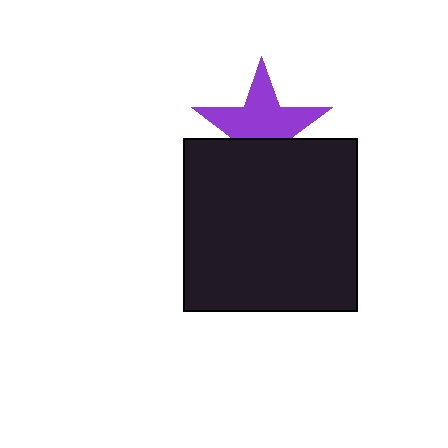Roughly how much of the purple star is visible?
About half of it is visible (roughly 62%).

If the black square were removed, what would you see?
You would see the complete purple star.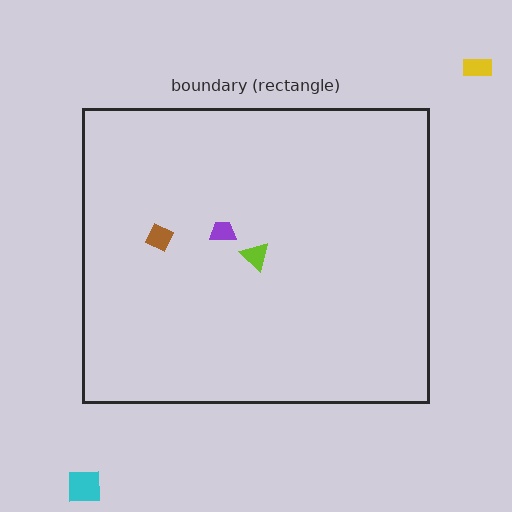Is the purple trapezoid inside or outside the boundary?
Inside.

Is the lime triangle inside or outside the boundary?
Inside.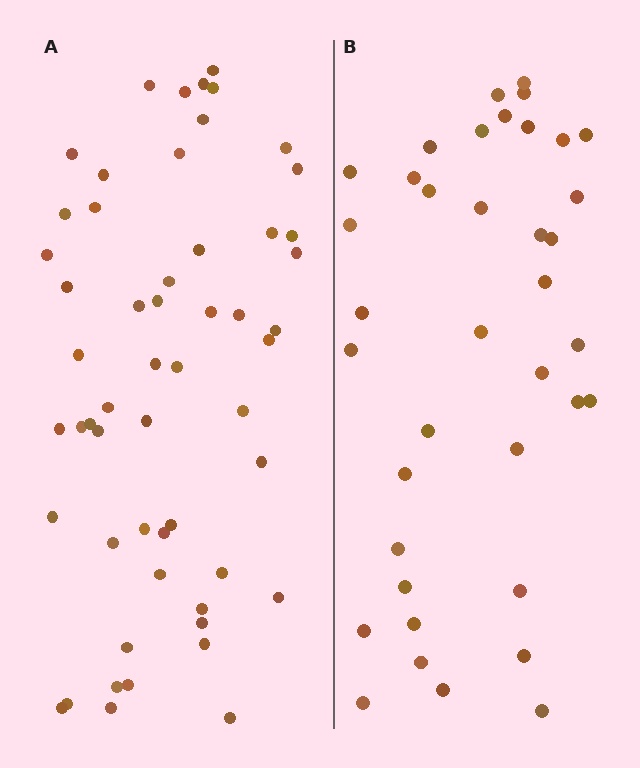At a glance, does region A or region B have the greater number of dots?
Region A (the left region) has more dots.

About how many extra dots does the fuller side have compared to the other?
Region A has approximately 15 more dots than region B.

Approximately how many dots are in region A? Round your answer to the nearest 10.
About 60 dots. (The exact count is 55, which rounds to 60.)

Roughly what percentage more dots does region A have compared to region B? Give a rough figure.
About 45% more.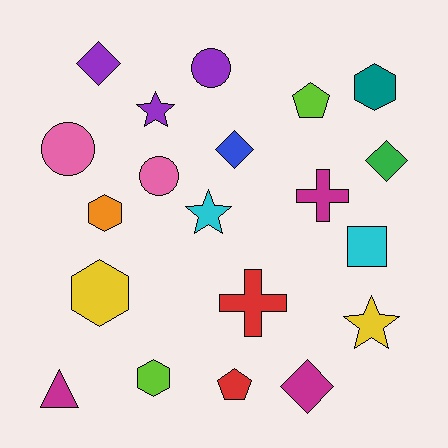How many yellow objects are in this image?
There are 2 yellow objects.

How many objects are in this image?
There are 20 objects.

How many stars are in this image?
There are 3 stars.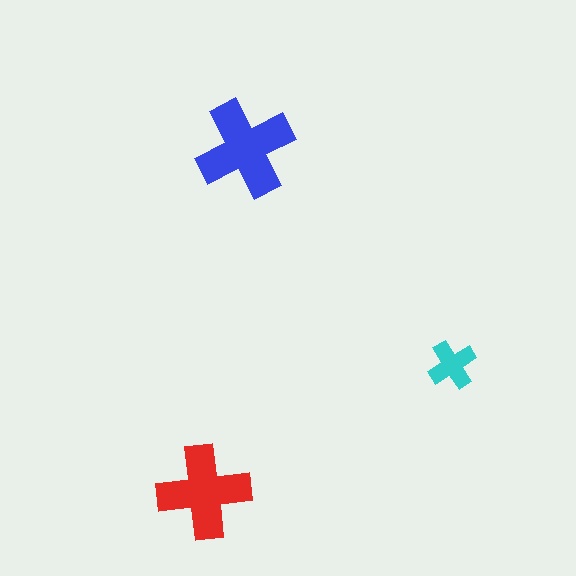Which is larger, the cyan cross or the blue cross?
The blue one.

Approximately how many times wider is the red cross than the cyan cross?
About 2 times wider.